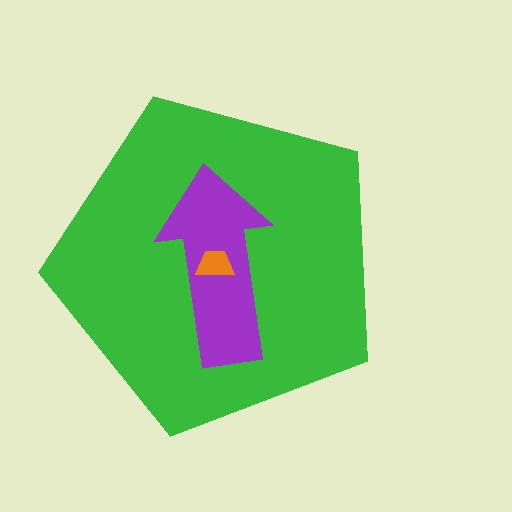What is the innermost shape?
The orange trapezoid.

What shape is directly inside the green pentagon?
The purple arrow.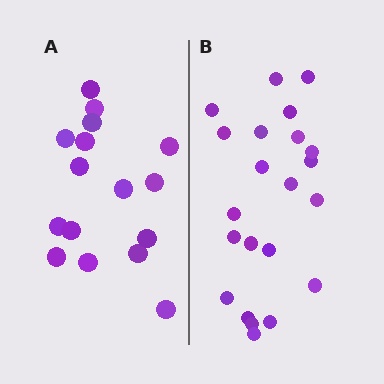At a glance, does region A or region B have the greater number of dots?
Region B (the right region) has more dots.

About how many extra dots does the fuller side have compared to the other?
Region B has about 6 more dots than region A.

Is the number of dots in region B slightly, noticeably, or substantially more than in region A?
Region B has noticeably more, but not dramatically so. The ratio is roughly 1.4 to 1.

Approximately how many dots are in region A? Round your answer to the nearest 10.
About 20 dots. (The exact count is 16, which rounds to 20.)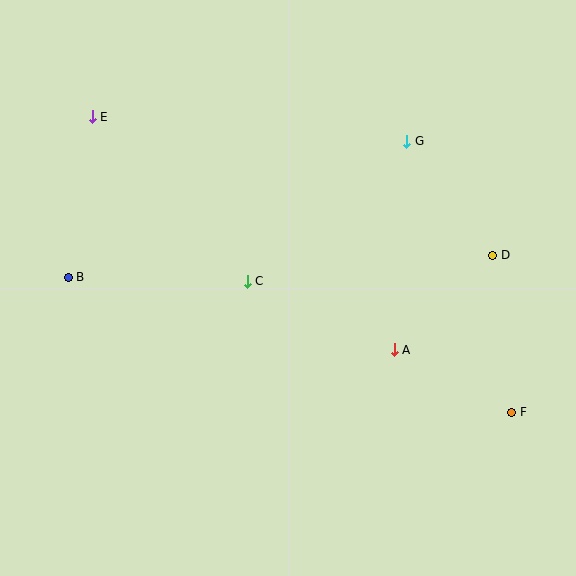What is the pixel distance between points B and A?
The distance between B and A is 334 pixels.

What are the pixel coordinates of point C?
Point C is at (247, 281).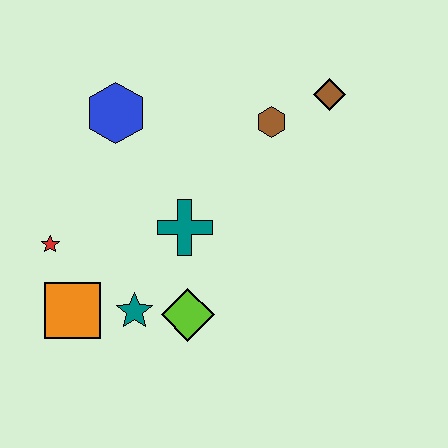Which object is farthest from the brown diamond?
The orange square is farthest from the brown diamond.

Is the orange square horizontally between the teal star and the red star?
Yes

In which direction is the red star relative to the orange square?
The red star is above the orange square.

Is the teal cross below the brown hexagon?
Yes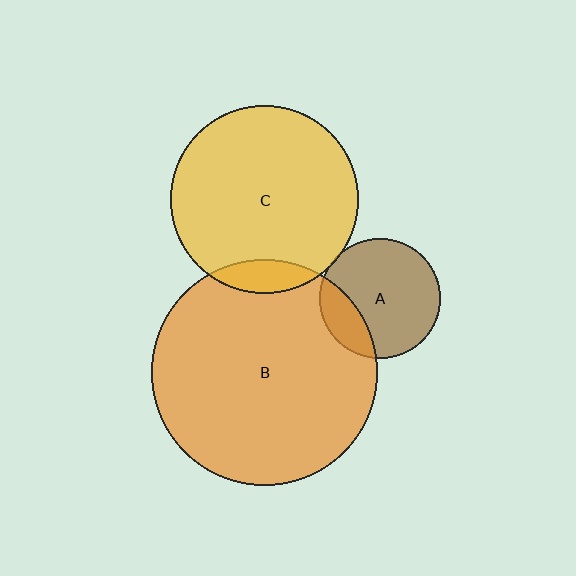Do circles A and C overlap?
Yes.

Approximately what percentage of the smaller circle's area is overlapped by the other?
Approximately 5%.